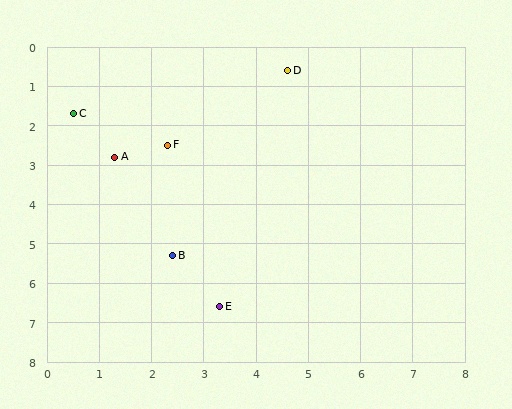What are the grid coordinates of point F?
Point F is at approximately (2.3, 2.5).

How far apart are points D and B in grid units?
Points D and B are about 5.2 grid units apart.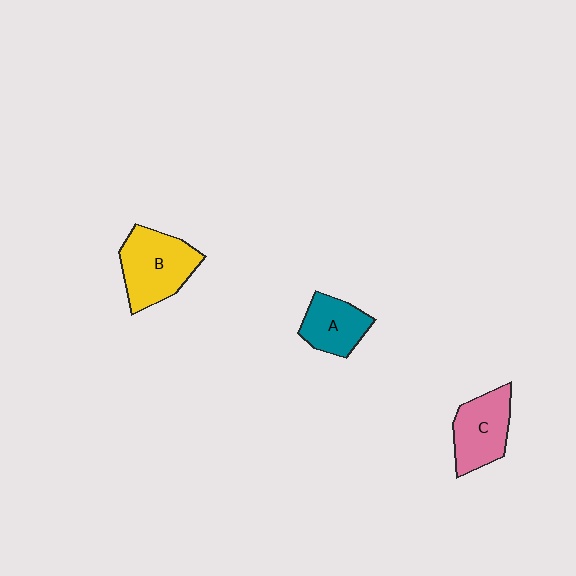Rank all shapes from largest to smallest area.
From largest to smallest: B (yellow), C (pink), A (teal).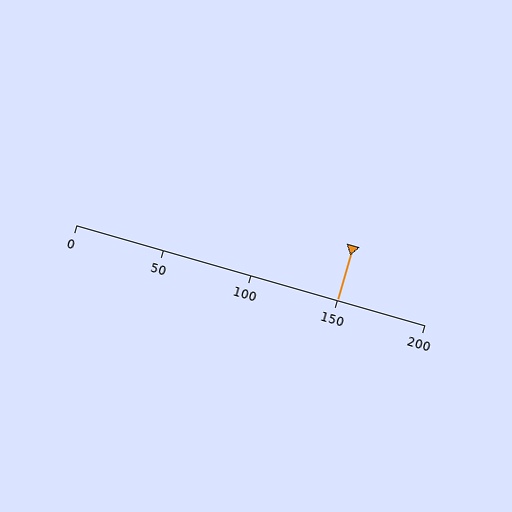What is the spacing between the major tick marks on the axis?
The major ticks are spaced 50 apart.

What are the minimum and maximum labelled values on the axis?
The axis runs from 0 to 200.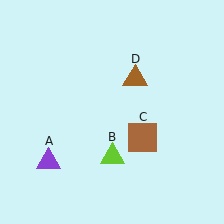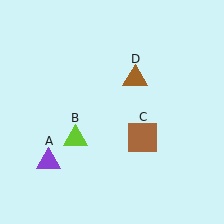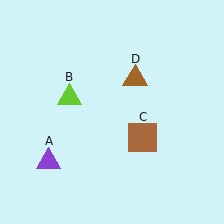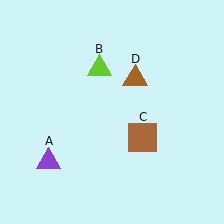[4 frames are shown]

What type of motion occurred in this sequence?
The lime triangle (object B) rotated clockwise around the center of the scene.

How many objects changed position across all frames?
1 object changed position: lime triangle (object B).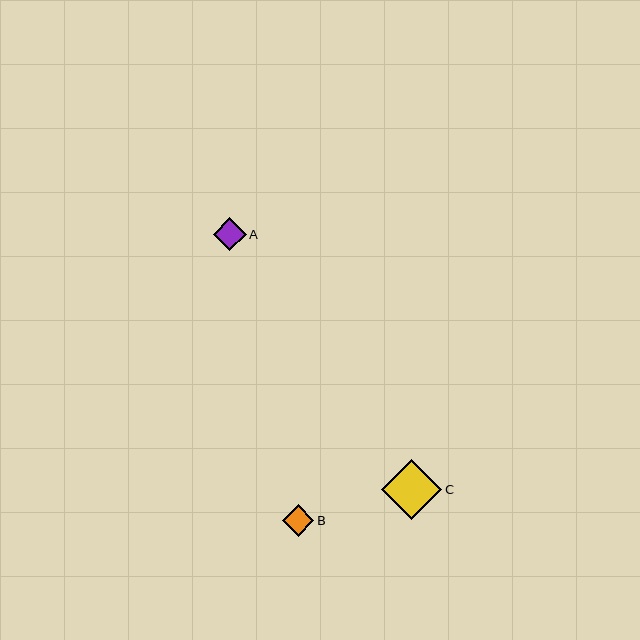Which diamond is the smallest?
Diamond B is the smallest with a size of approximately 31 pixels.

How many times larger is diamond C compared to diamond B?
Diamond C is approximately 1.9 times the size of diamond B.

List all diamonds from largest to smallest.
From largest to smallest: C, A, B.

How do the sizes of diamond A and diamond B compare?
Diamond A and diamond B are approximately the same size.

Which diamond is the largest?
Diamond C is the largest with a size of approximately 60 pixels.